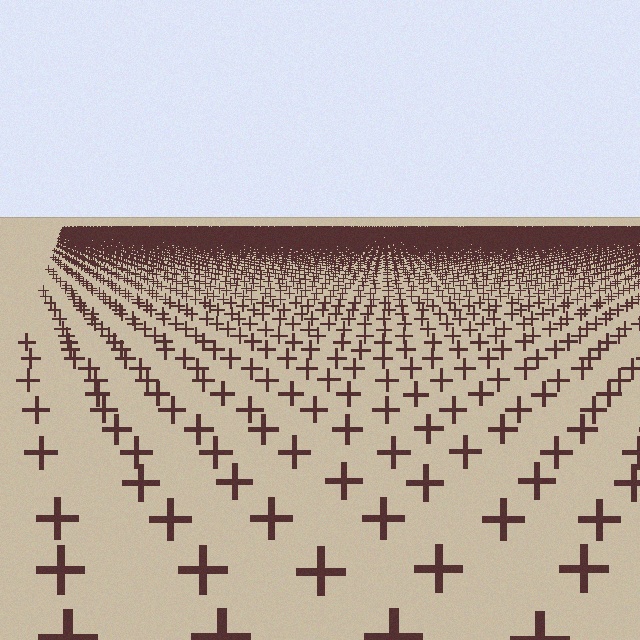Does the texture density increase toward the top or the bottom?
Density increases toward the top.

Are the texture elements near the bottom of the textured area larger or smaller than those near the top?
Larger. Near the bottom, elements are closer to the viewer and appear at a bigger on-screen size.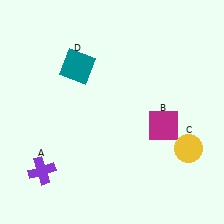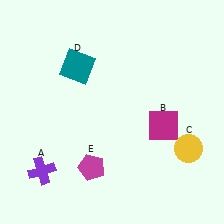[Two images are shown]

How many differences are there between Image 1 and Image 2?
There is 1 difference between the two images.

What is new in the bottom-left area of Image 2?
A magenta pentagon (E) was added in the bottom-left area of Image 2.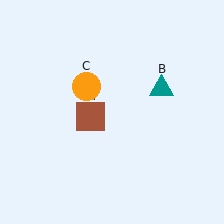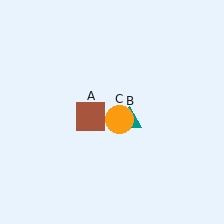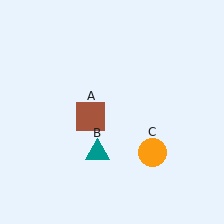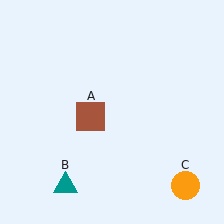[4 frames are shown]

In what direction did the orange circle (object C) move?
The orange circle (object C) moved down and to the right.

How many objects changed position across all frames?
2 objects changed position: teal triangle (object B), orange circle (object C).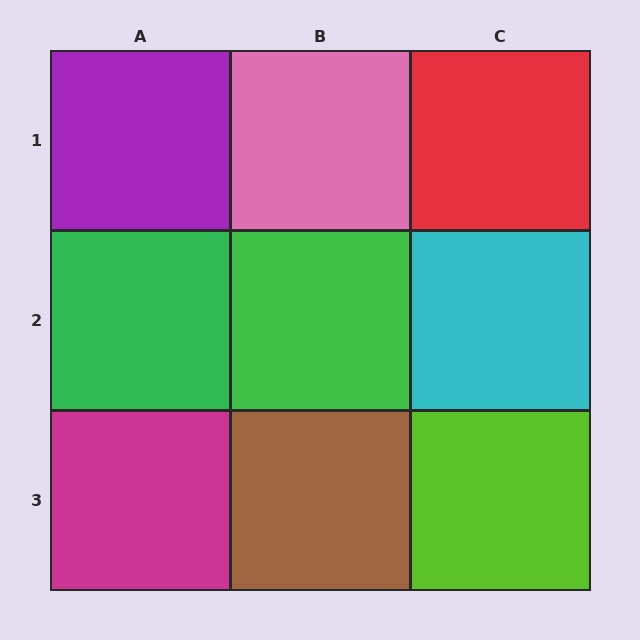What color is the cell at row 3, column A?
Magenta.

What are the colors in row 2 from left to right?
Green, green, cyan.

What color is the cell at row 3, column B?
Brown.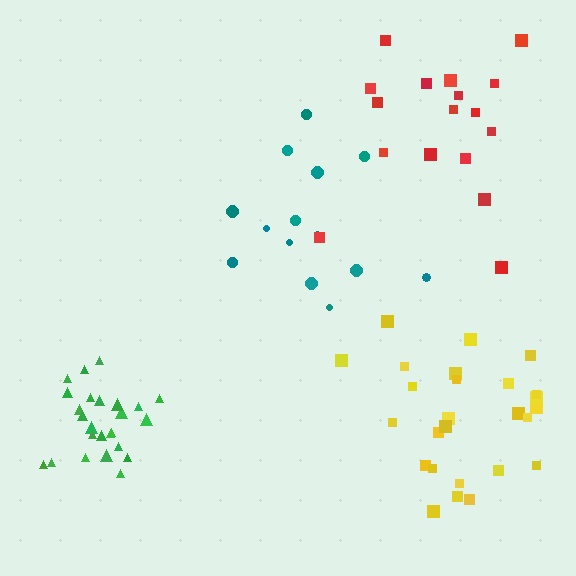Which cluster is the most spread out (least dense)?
Red.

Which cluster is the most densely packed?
Green.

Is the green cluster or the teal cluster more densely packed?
Green.